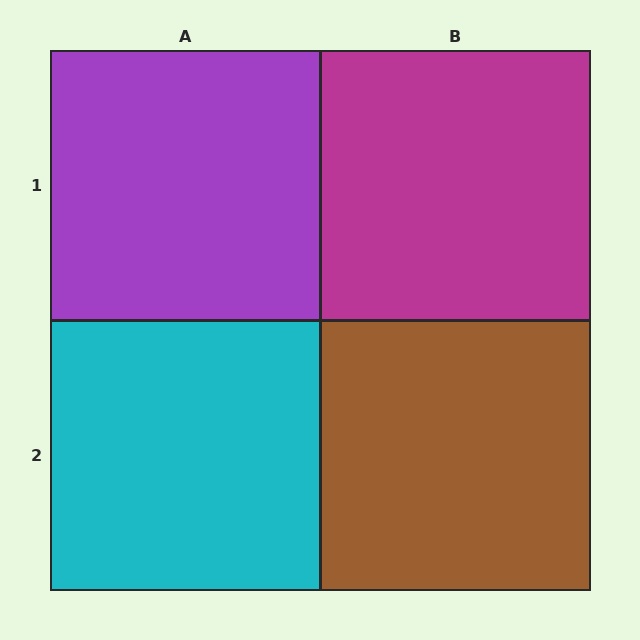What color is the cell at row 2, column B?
Brown.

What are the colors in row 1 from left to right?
Purple, magenta.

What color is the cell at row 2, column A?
Cyan.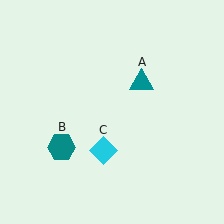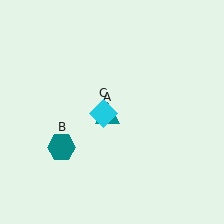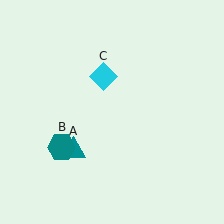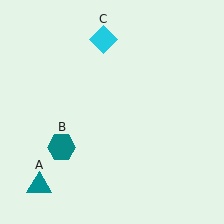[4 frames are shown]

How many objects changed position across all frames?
2 objects changed position: teal triangle (object A), cyan diamond (object C).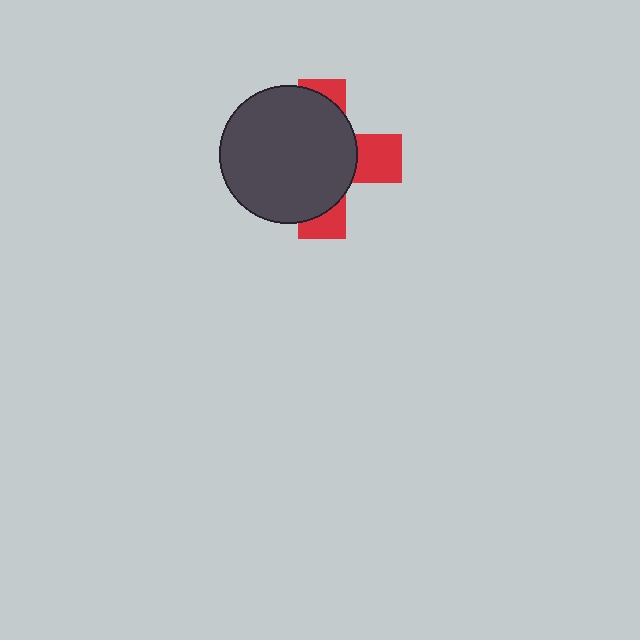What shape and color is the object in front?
The object in front is a dark gray circle.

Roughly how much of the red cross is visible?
A small part of it is visible (roughly 32%).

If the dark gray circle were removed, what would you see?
You would see the complete red cross.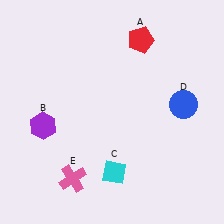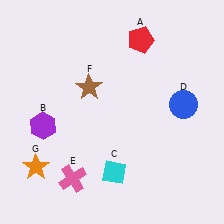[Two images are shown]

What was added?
A brown star (F), an orange star (G) were added in Image 2.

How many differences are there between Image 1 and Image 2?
There are 2 differences between the two images.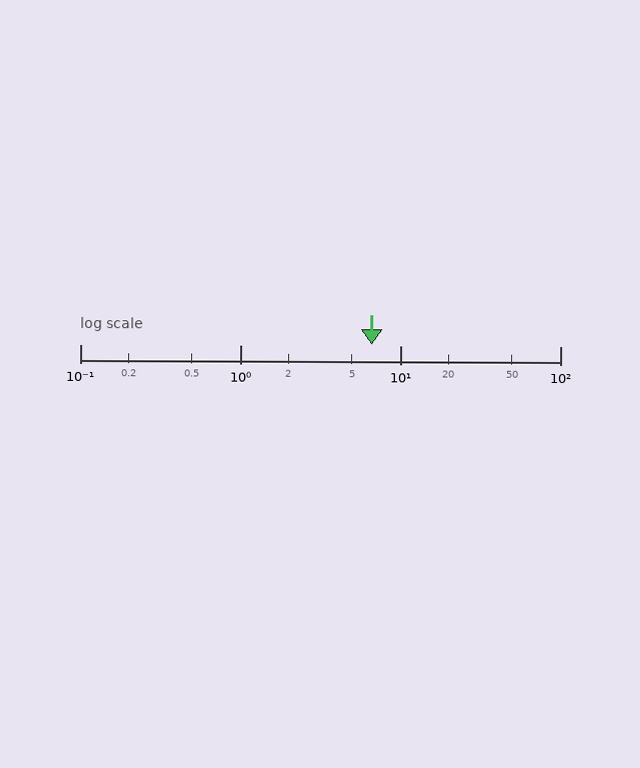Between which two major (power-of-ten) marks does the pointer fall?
The pointer is between 1 and 10.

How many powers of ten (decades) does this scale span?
The scale spans 3 decades, from 0.1 to 100.